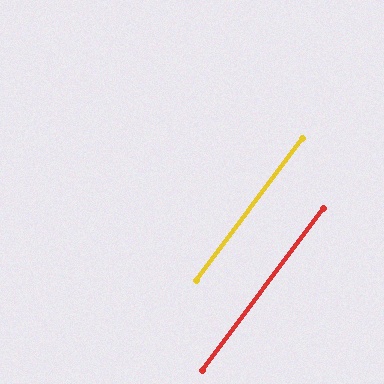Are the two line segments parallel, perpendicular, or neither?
Parallel — their directions differ by only 0.1°.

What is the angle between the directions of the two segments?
Approximately 0 degrees.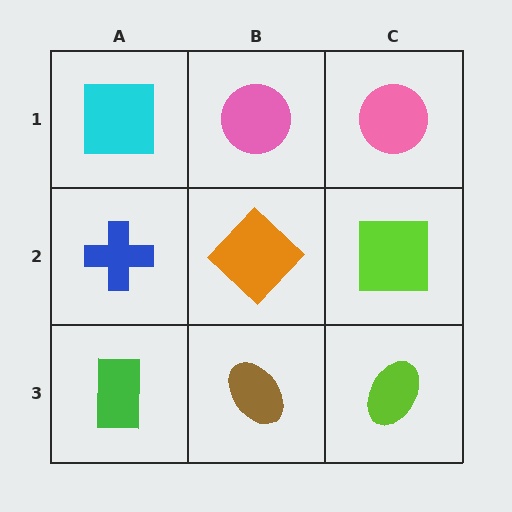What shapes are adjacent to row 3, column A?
A blue cross (row 2, column A), a brown ellipse (row 3, column B).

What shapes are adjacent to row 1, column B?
An orange diamond (row 2, column B), a cyan square (row 1, column A), a pink circle (row 1, column C).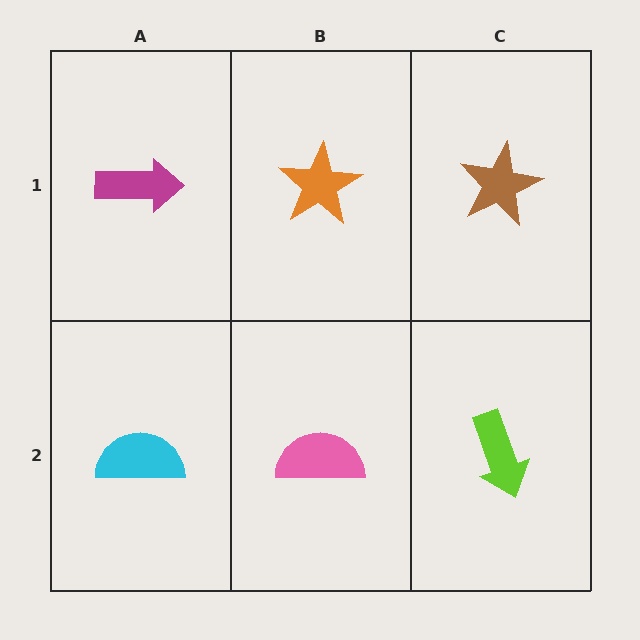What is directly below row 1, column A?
A cyan semicircle.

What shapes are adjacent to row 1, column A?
A cyan semicircle (row 2, column A), an orange star (row 1, column B).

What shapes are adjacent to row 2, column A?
A magenta arrow (row 1, column A), a pink semicircle (row 2, column B).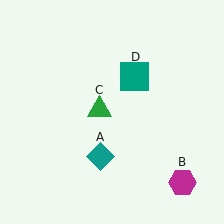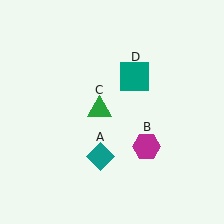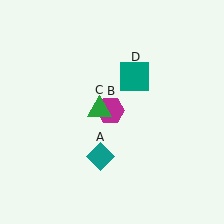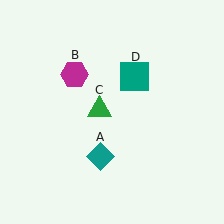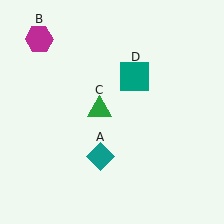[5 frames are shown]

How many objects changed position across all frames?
1 object changed position: magenta hexagon (object B).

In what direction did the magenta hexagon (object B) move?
The magenta hexagon (object B) moved up and to the left.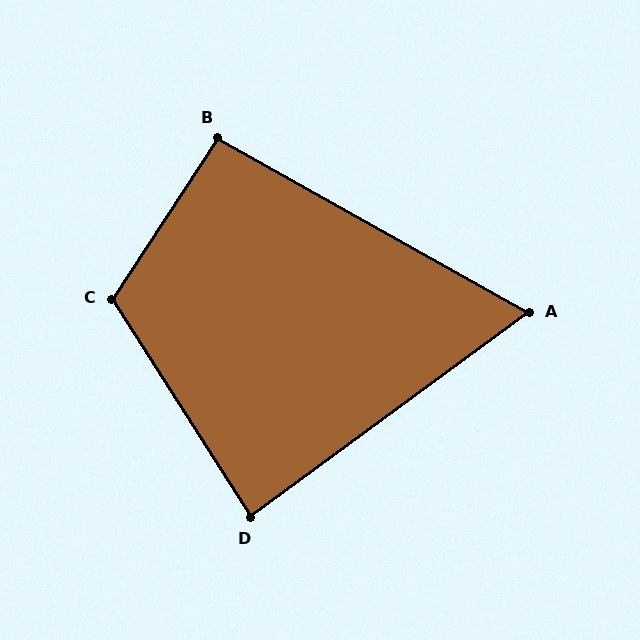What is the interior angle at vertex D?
Approximately 86 degrees (approximately right).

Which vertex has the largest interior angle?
C, at approximately 114 degrees.